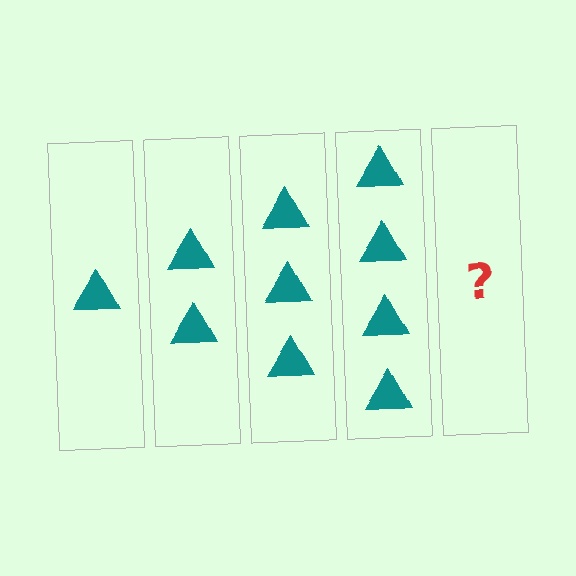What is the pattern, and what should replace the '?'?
The pattern is that each step adds one more triangle. The '?' should be 5 triangles.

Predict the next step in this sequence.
The next step is 5 triangles.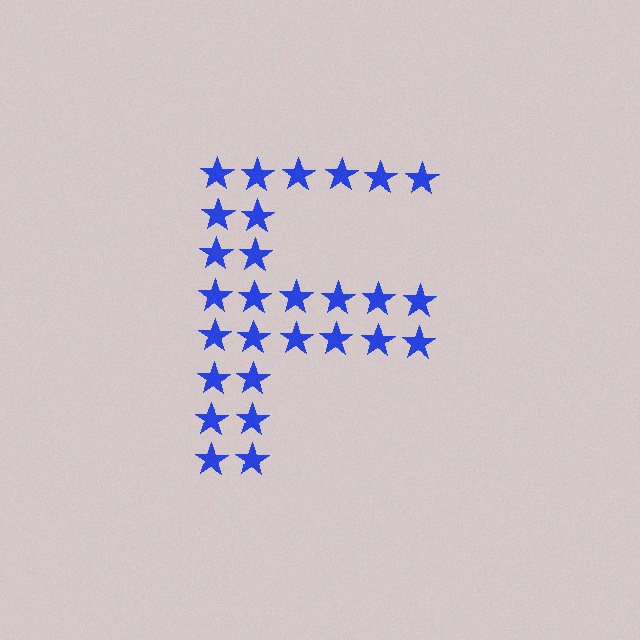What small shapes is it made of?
It is made of small stars.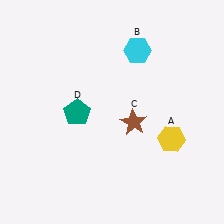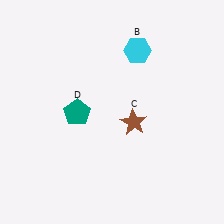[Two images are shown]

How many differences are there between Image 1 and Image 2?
There is 1 difference between the two images.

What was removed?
The yellow hexagon (A) was removed in Image 2.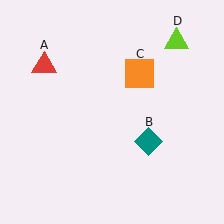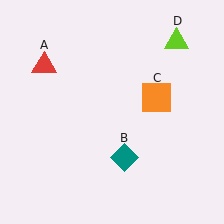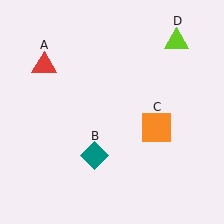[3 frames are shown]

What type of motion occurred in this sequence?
The teal diamond (object B), orange square (object C) rotated clockwise around the center of the scene.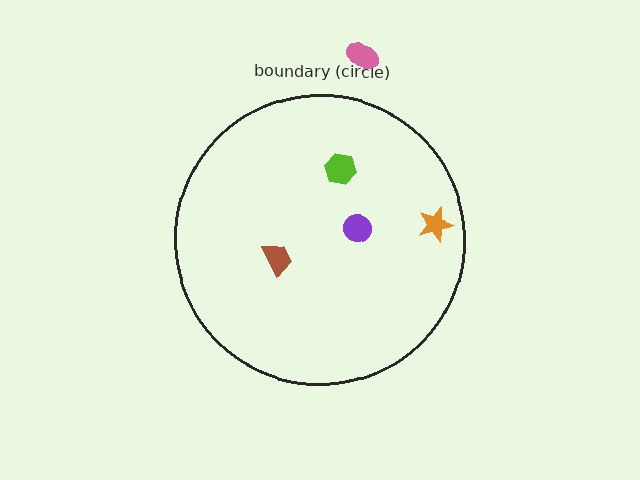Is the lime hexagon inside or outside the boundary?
Inside.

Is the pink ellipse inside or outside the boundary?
Outside.